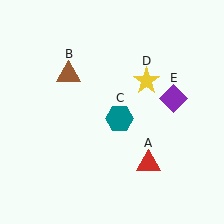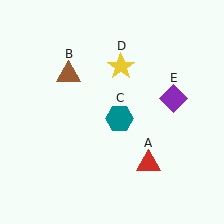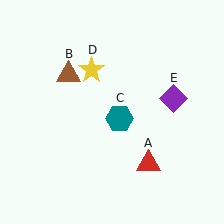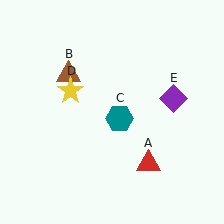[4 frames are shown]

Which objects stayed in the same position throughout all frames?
Red triangle (object A) and brown triangle (object B) and teal hexagon (object C) and purple diamond (object E) remained stationary.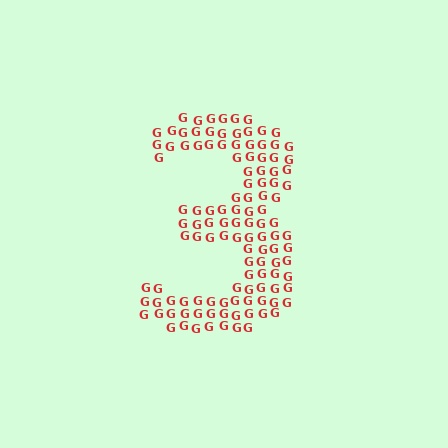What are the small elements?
The small elements are letter G's.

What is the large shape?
The large shape is the digit 3.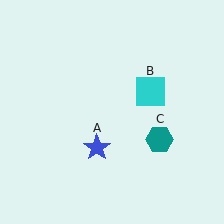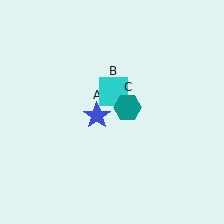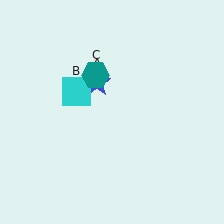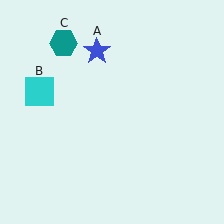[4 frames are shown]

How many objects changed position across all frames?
3 objects changed position: blue star (object A), cyan square (object B), teal hexagon (object C).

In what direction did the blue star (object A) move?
The blue star (object A) moved up.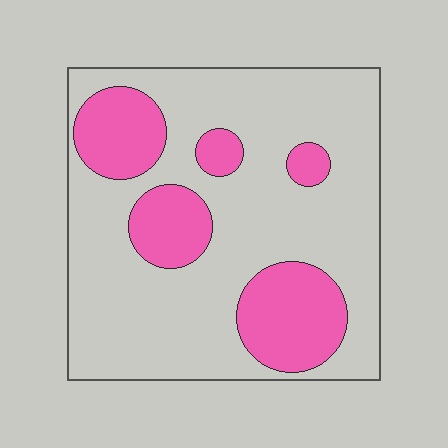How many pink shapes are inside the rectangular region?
5.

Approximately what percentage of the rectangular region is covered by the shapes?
Approximately 25%.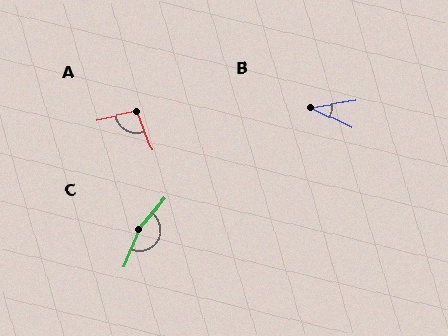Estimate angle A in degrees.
Approximately 99 degrees.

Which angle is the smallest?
B, at approximately 35 degrees.